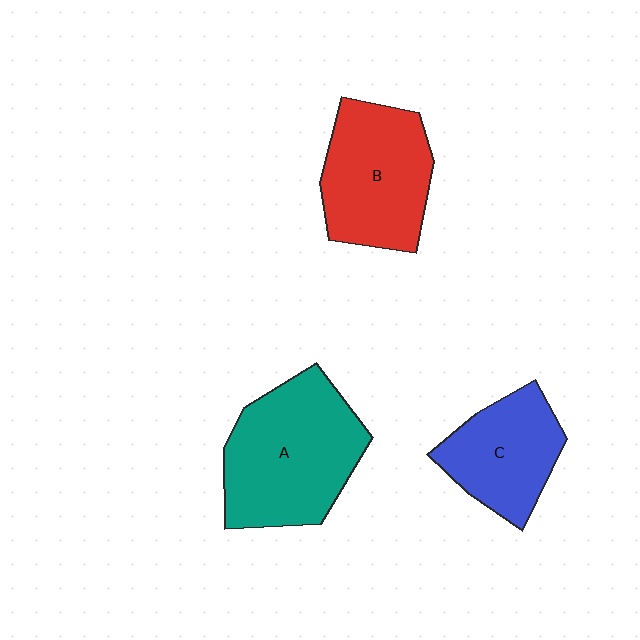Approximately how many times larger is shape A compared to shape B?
Approximately 1.2 times.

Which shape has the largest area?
Shape A (teal).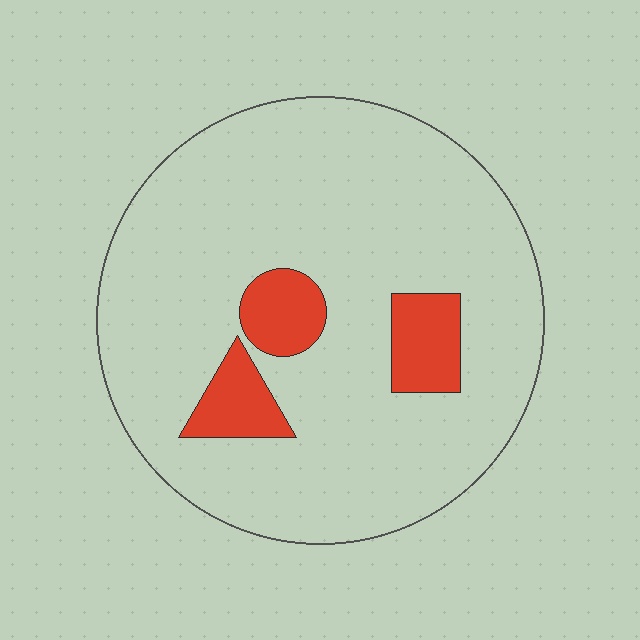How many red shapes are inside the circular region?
3.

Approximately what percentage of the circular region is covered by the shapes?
Approximately 10%.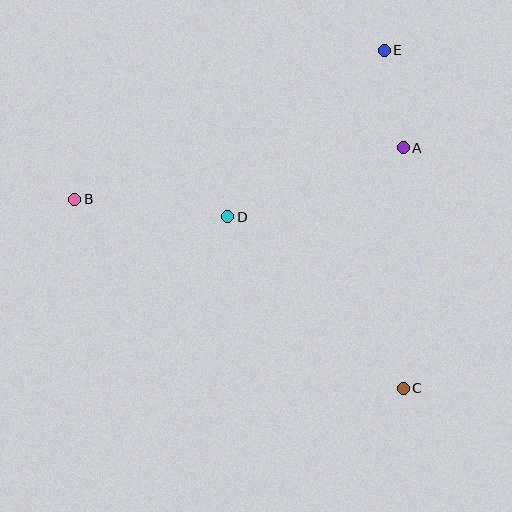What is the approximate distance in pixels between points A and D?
The distance between A and D is approximately 189 pixels.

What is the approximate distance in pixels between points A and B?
The distance between A and B is approximately 333 pixels.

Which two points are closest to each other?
Points A and E are closest to each other.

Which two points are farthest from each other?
Points B and C are farthest from each other.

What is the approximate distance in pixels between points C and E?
The distance between C and E is approximately 339 pixels.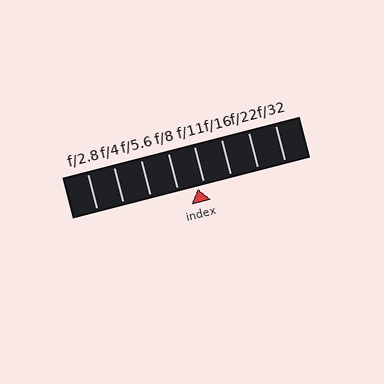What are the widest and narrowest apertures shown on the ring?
The widest aperture shown is f/2.8 and the narrowest is f/32.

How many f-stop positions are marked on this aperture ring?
There are 8 f-stop positions marked.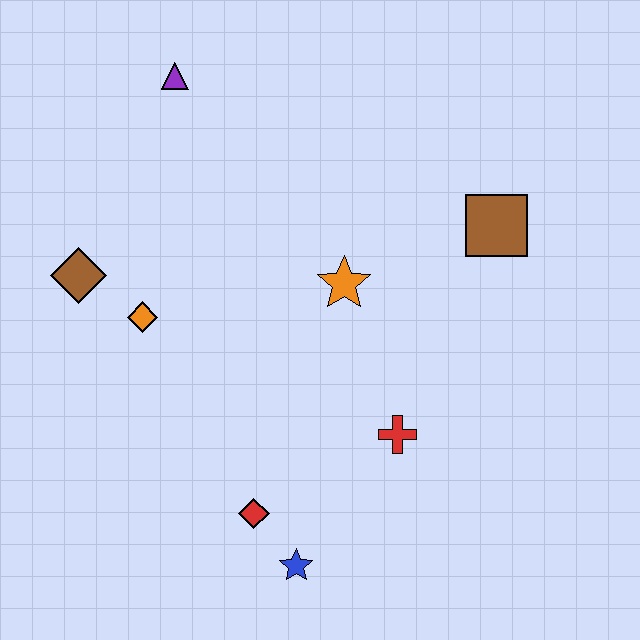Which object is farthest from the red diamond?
The purple triangle is farthest from the red diamond.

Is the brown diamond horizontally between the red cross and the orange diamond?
No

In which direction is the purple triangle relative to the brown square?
The purple triangle is to the left of the brown square.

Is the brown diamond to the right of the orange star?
No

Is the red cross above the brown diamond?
No